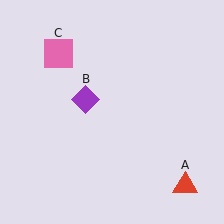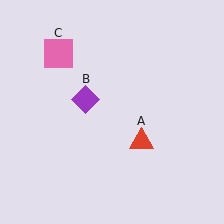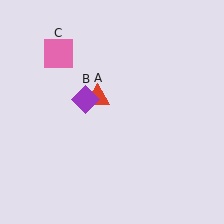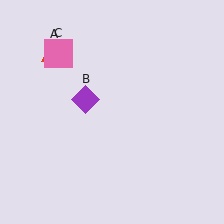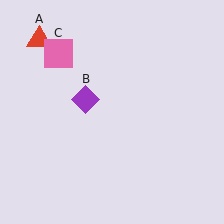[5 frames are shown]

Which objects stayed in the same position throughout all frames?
Purple diamond (object B) and pink square (object C) remained stationary.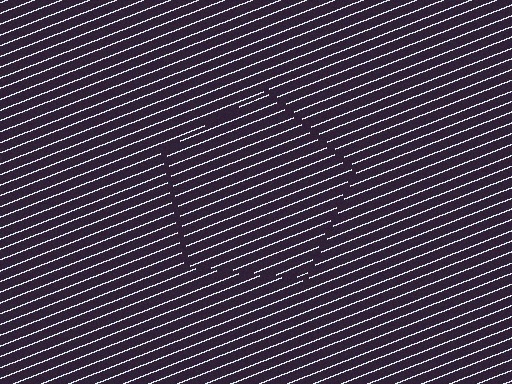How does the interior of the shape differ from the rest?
The interior of the shape contains the same grating, shifted by half a period — the contour is defined by the phase discontinuity where line-ends from the inner and outer gratings abut.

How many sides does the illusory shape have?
5 sides — the line-ends trace a pentagon.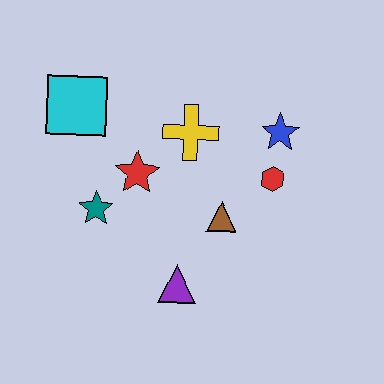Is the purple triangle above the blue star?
No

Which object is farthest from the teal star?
The blue star is farthest from the teal star.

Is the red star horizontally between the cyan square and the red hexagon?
Yes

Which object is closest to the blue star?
The red hexagon is closest to the blue star.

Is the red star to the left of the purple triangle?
Yes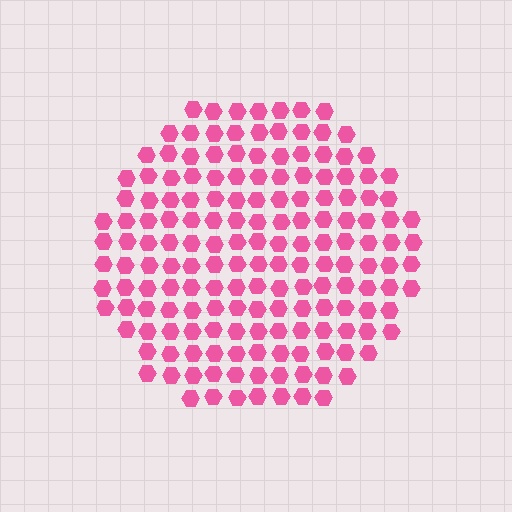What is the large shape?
The large shape is a circle.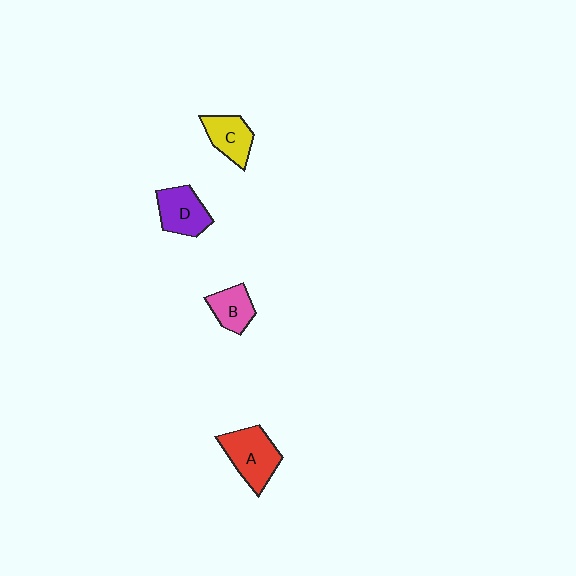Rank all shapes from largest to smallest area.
From largest to smallest: A (red), D (purple), C (yellow), B (pink).